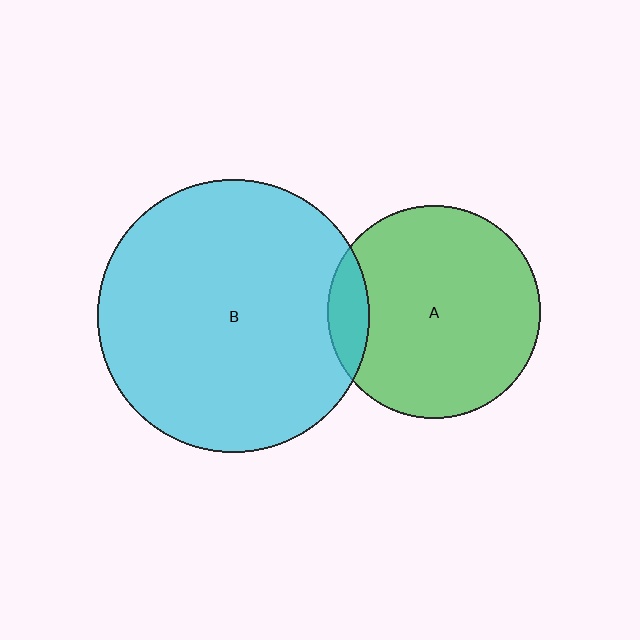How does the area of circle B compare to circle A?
Approximately 1.6 times.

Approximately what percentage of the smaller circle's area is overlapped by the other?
Approximately 10%.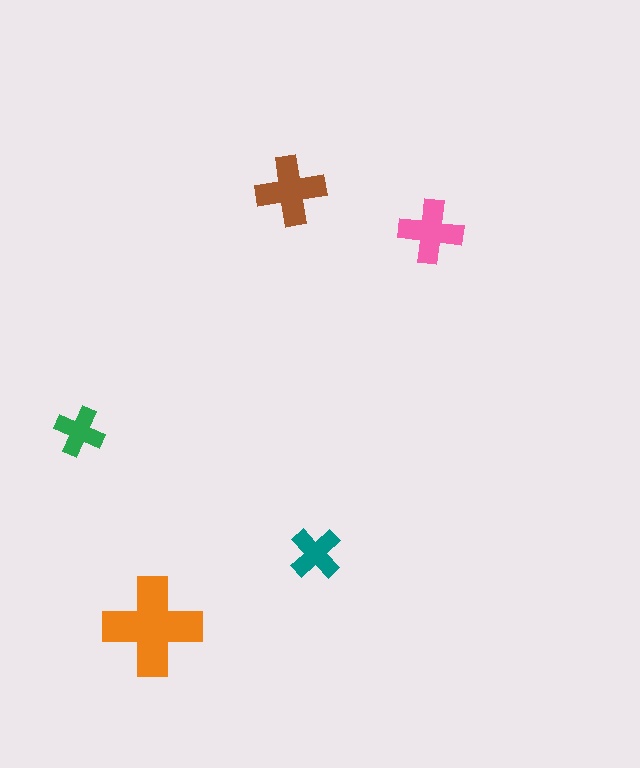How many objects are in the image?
There are 5 objects in the image.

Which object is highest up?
The brown cross is topmost.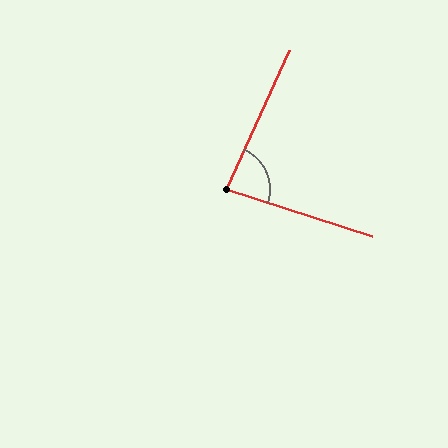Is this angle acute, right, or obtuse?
It is acute.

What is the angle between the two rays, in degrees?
Approximately 83 degrees.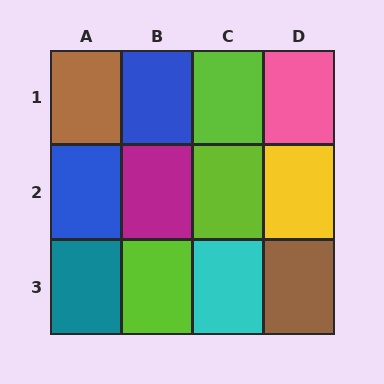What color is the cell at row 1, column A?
Brown.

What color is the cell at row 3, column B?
Lime.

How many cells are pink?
1 cell is pink.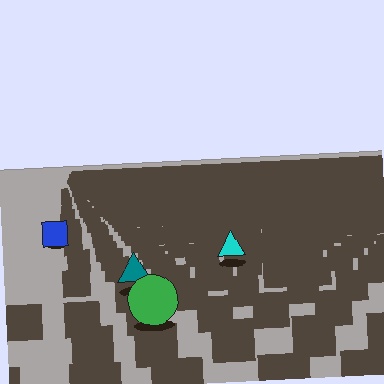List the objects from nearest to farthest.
From nearest to farthest: the green circle, the teal triangle, the cyan triangle, the blue square.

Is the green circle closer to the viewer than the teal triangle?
Yes. The green circle is closer — you can tell from the texture gradient: the ground texture is coarser near it.